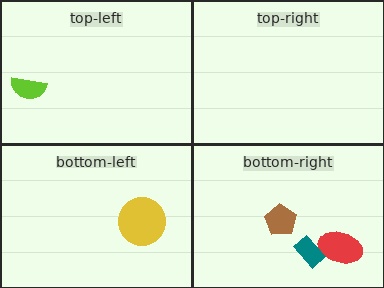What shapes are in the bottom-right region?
The red ellipse, the teal rectangle, the brown pentagon.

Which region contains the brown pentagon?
The bottom-right region.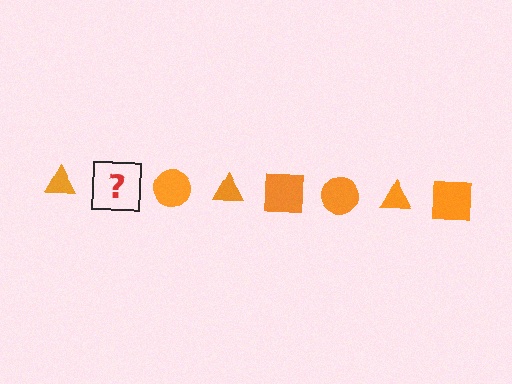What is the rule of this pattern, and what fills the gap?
The rule is that the pattern cycles through triangle, square, circle shapes in orange. The gap should be filled with an orange square.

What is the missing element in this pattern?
The missing element is an orange square.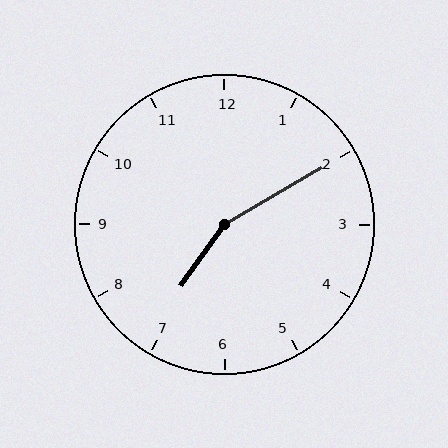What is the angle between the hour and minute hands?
Approximately 155 degrees.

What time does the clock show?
7:10.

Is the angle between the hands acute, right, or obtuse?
It is obtuse.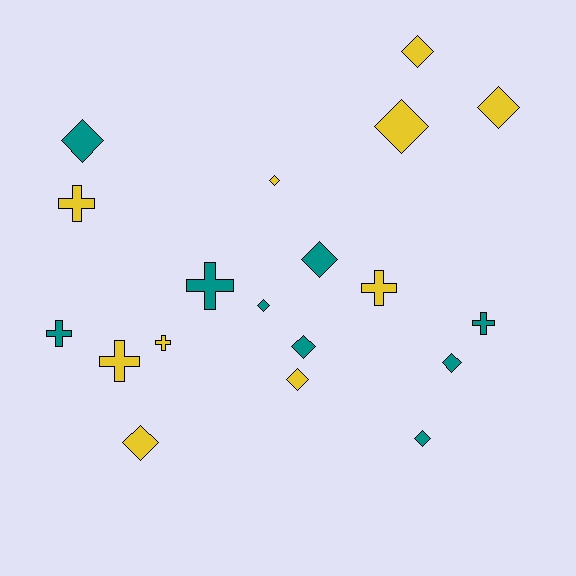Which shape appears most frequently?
Diamond, with 12 objects.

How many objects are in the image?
There are 19 objects.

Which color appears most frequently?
Yellow, with 10 objects.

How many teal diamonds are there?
There are 6 teal diamonds.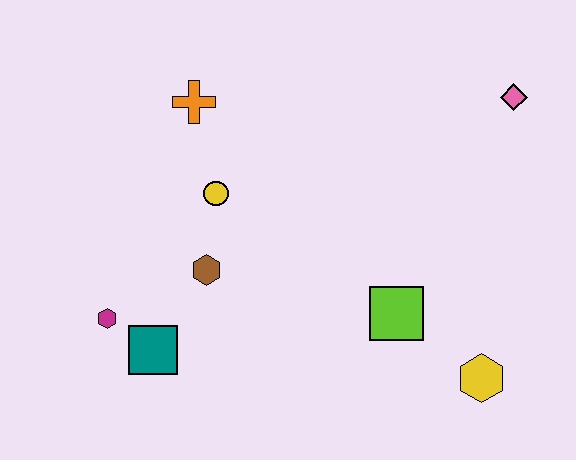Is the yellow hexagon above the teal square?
No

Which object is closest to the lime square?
The yellow hexagon is closest to the lime square.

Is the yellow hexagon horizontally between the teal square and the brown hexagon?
No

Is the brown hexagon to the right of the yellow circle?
No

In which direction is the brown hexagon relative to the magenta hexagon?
The brown hexagon is to the right of the magenta hexagon.